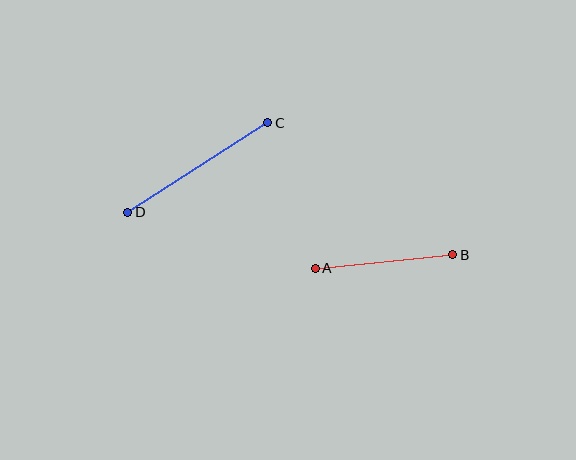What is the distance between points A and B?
The distance is approximately 138 pixels.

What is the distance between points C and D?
The distance is approximately 166 pixels.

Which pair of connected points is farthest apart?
Points C and D are farthest apart.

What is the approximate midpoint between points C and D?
The midpoint is at approximately (198, 167) pixels.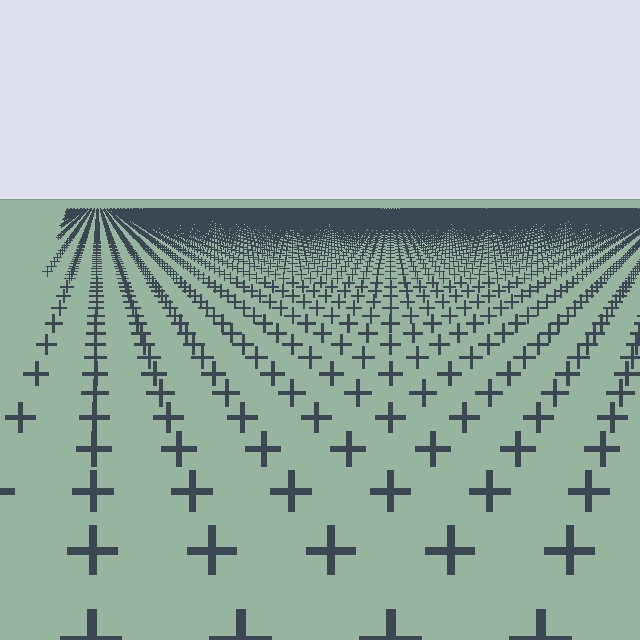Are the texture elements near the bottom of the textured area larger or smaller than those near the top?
Larger. Near the bottom, elements are closer to the viewer and appear at a bigger on-screen size.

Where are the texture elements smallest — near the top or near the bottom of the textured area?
Near the top.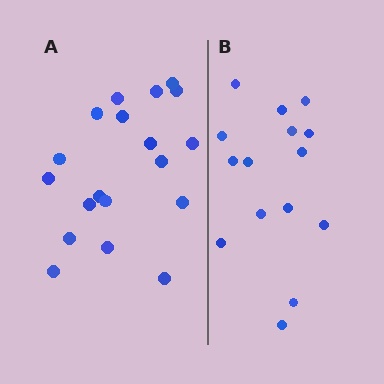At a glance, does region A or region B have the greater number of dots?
Region A (the left region) has more dots.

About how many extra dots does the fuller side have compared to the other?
Region A has about 4 more dots than region B.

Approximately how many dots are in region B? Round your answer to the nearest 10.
About 20 dots. (The exact count is 15, which rounds to 20.)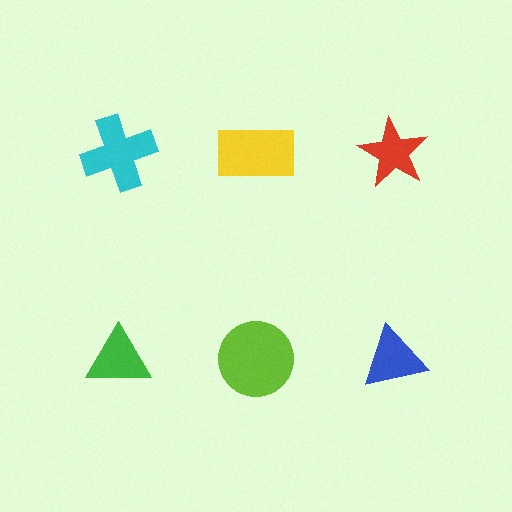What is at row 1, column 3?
A red star.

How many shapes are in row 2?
3 shapes.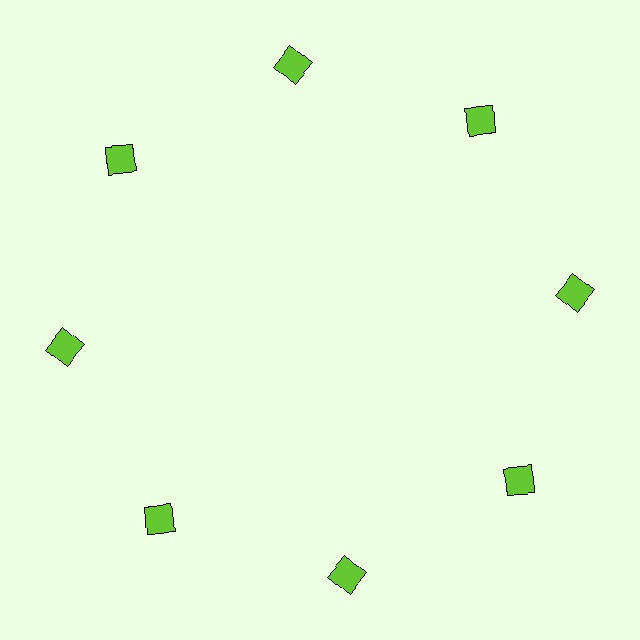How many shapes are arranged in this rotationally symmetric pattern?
There are 8 shapes, arranged in 8 groups of 1.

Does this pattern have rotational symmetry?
Yes, this pattern has 8-fold rotational symmetry. It looks the same after rotating 45 degrees around the center.